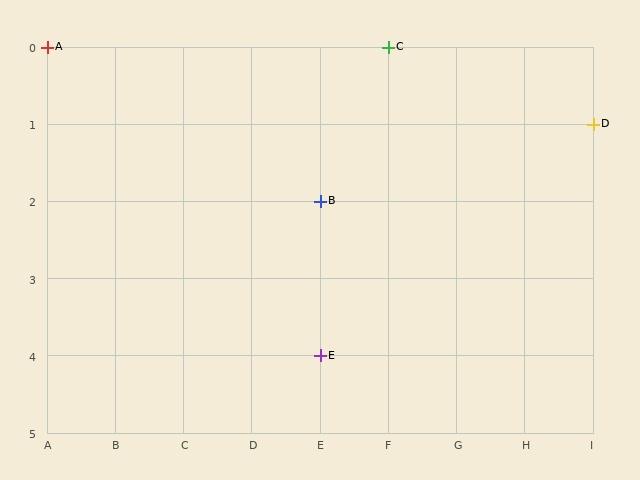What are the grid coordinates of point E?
Point E is at grid coordinates (E, 4).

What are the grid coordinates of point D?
Point D is at grid coordinates (I, 1).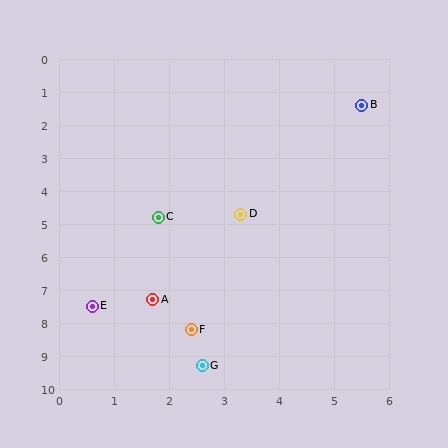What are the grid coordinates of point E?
Point E is at approximately (0.6, 7.5).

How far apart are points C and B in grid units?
Points C and B are about 5.0 grid units apart.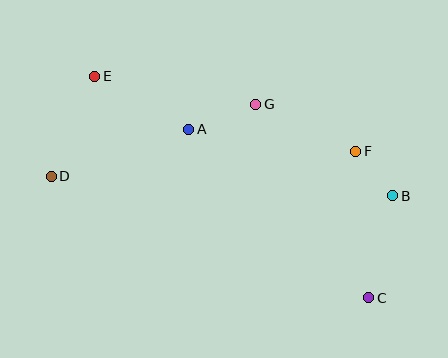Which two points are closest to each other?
Points B and F are closest to each other.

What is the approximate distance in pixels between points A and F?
The distance between A and F is approximately 168 pixels.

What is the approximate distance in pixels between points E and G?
The distance between E and G is approximately 164 pixels.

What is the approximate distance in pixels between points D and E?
The distance between D and E is approximately 109 pixels.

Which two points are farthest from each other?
Points C and E are farthest from each other.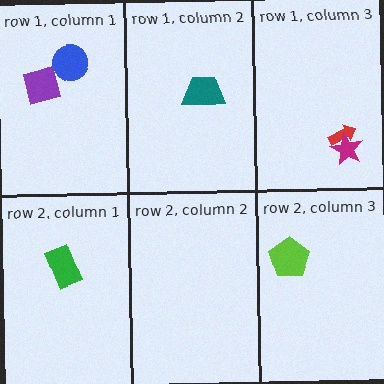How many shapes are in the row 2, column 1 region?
1.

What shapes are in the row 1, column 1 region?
The blue circle, the purple square.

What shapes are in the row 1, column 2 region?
The teal trapezoid.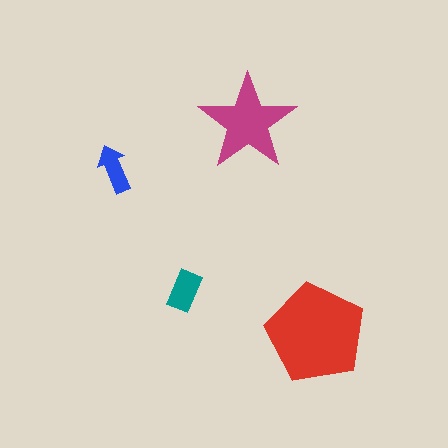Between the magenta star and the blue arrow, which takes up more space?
The magenta star.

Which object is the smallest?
The blue arrow.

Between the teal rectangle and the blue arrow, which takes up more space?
The teal rectangle.